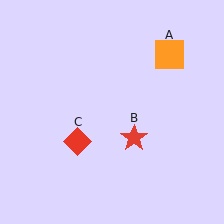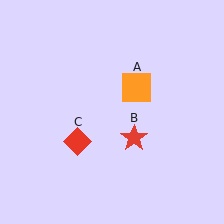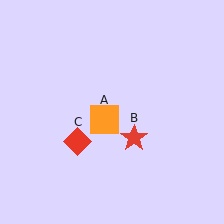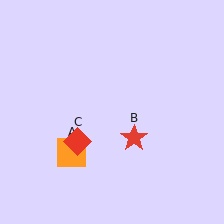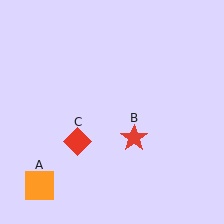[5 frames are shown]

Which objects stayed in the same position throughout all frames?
Red star (object B) and red diamond (object C) remained stationary.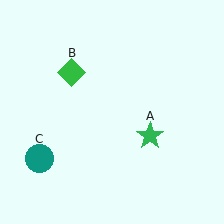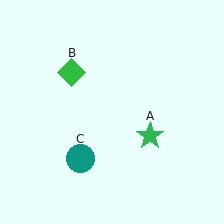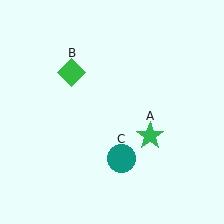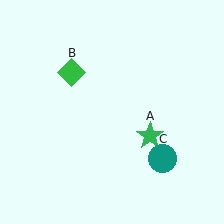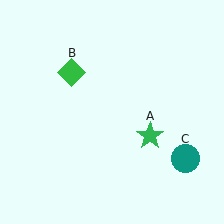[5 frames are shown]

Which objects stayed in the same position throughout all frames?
Green star (object A) and green diamond (object B) remained stationary.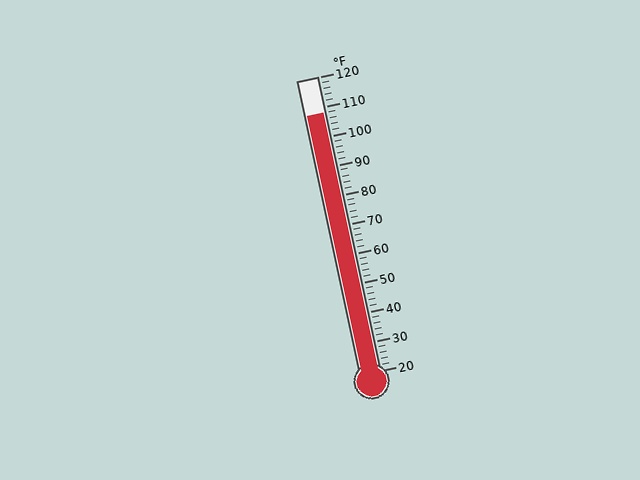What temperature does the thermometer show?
The thermometer shows approximately 108°F.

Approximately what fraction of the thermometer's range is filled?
The thermometer is filled to approximately 90% of its range.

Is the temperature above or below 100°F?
The temperature is above 100°F.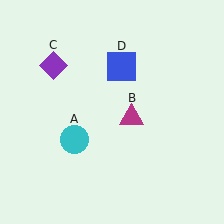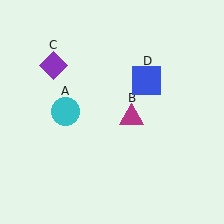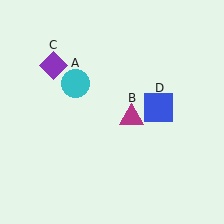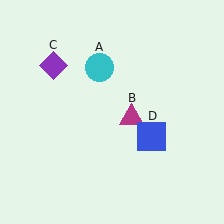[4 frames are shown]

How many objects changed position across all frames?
2 objects changed position: cyan circle (object A), blue square (object D).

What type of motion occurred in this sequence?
The cyan circle (object A), blue square (object D) rotated clockwise around the center of the scene.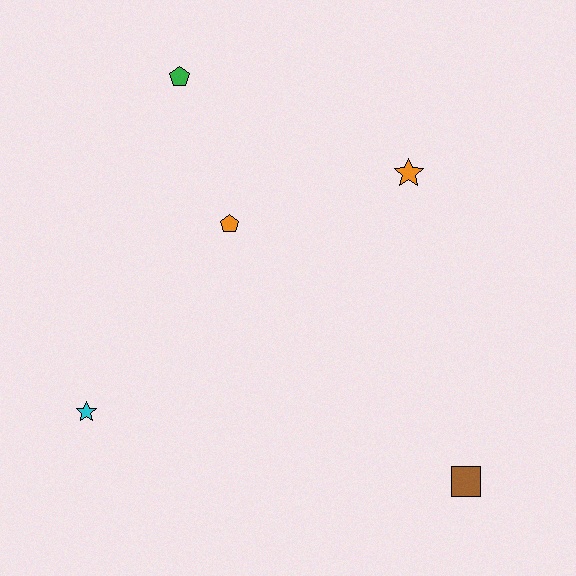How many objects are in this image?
There are 5 objects.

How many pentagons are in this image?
There are 2 pentagons.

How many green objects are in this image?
There is 1 green object.